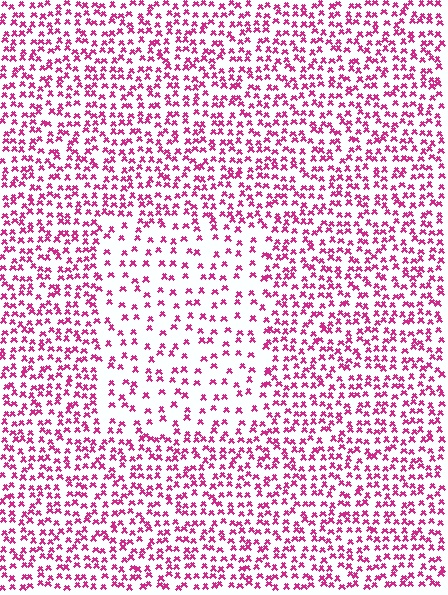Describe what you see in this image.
The image contains small magenta elements arranged at two different densities. A rectangle-shaped region is visible where the elements are less densely packed than the surrounding area.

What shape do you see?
I see a rectangle.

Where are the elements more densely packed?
The elements are more densely packed outside the rectangle boundary.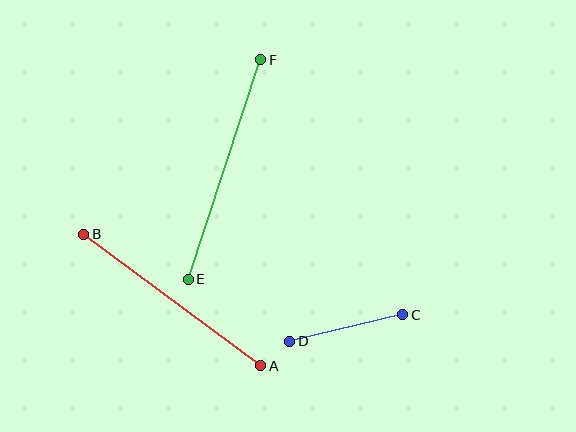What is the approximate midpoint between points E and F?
The midpoint is at approximately (224, 170) pixels.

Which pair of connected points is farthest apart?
Points E and F are farthest apart.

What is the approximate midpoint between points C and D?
The midpoint is at approximately (346, 328) pixels.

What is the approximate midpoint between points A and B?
The midpoint is at approximately (172, 300) pixels.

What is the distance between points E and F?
The distance is approximately 231 pixels.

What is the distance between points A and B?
The distance is approximately 220 pixels.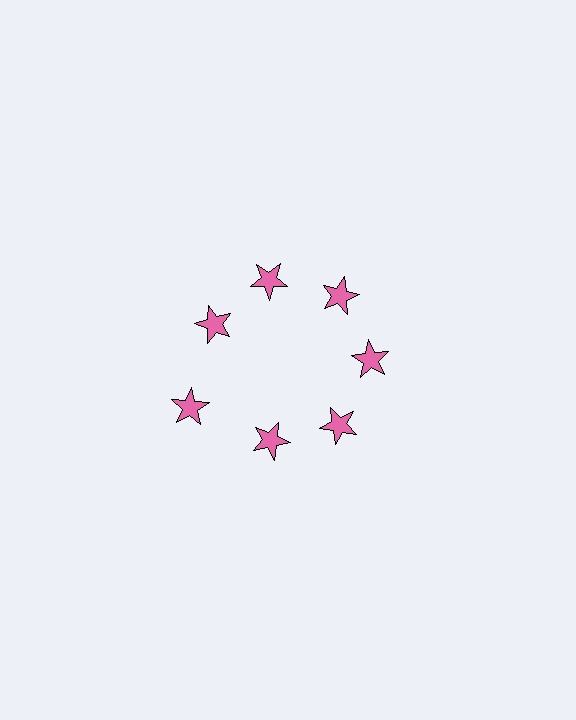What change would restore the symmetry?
The symmetry would be restored by moving it inward, back onto the ring so that all 7 stars sit at equal angles and equal distance from the center.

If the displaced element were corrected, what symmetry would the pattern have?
It would have 7-fold rotational symmetry — the pattern would map onto itself every 51 degrees.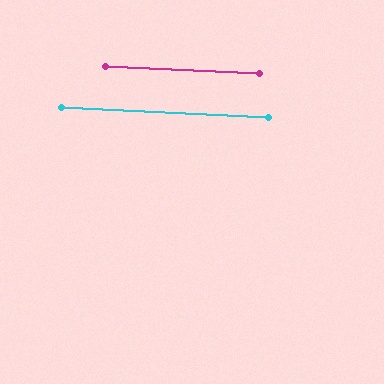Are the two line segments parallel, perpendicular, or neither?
Parallel — their directions differ by only 0.1°.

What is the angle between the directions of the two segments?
Approximately 0 degrees.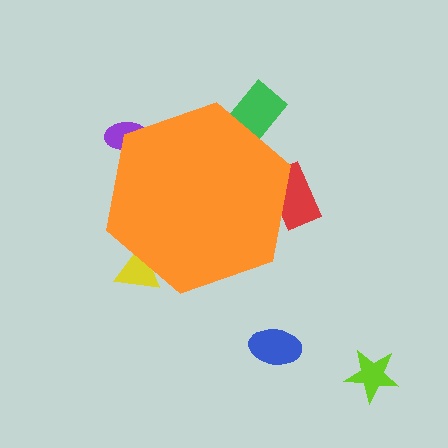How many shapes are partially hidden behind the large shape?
4 shapes are partially hidden.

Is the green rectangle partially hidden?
Yes, the green rectangle is partially hidden behind the orange hexagon.